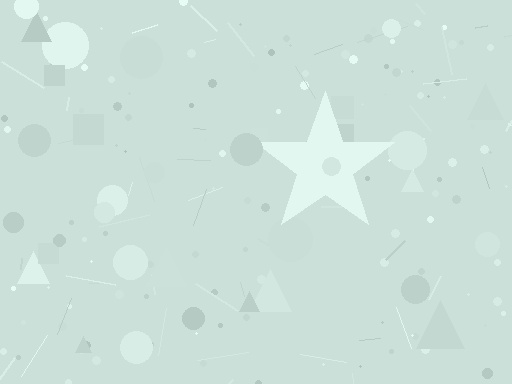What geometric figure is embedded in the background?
A star is embedded in the background.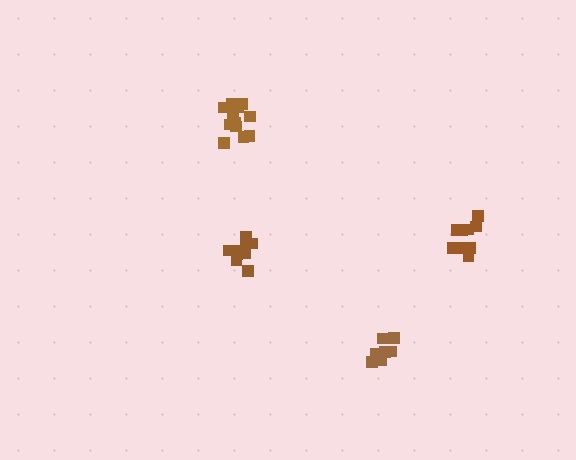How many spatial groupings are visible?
There are 4 spatial groupings.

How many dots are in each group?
Group 1: 7 dots, Group 2: 12 dots, Group 3: 9 dots, Group 4: 9 dots (37 total).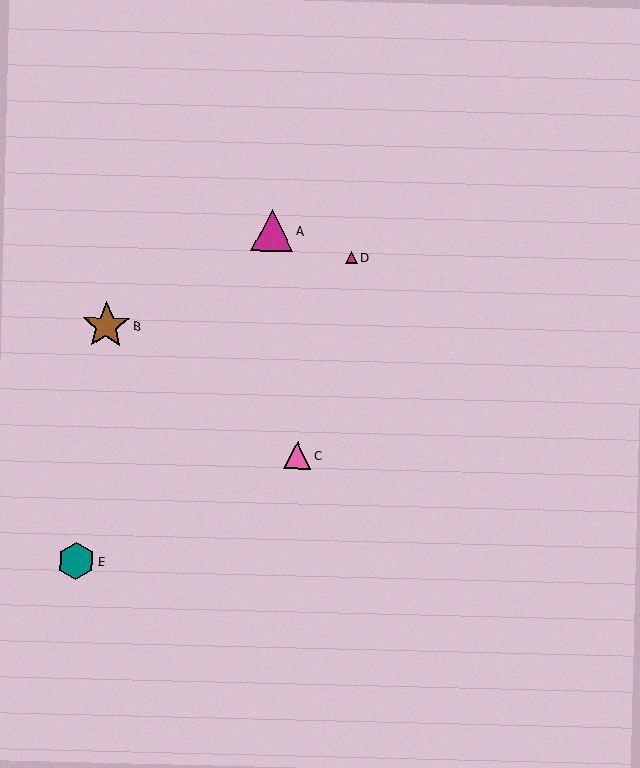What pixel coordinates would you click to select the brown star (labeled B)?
Click at (106, 326) to select the brown star B.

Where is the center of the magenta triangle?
The center of the magenta triangle is at (272, 231).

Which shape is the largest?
The brown star (labeled B) is the largest.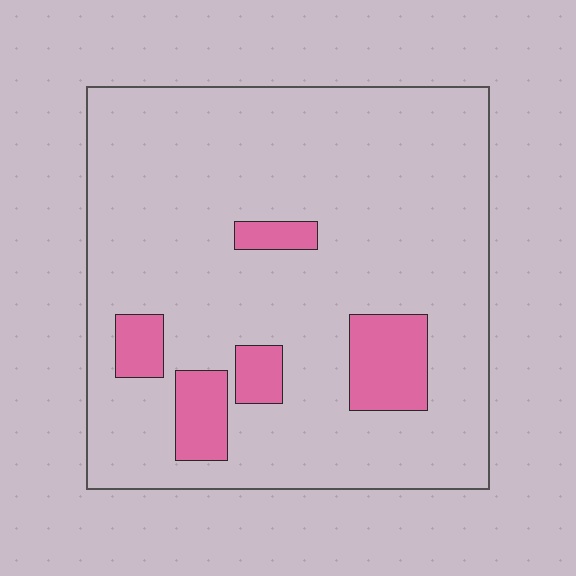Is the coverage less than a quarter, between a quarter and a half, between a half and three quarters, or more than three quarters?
Less than a quarter.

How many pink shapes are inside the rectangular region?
5.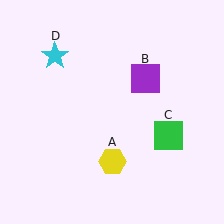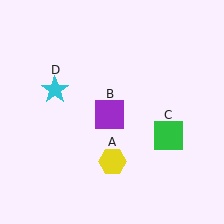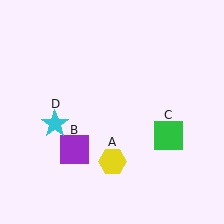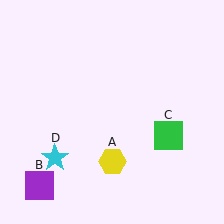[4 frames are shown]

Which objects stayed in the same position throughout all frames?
Yellow hexagon (object A) and green square (object C) remained stationary.